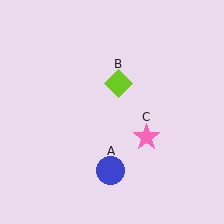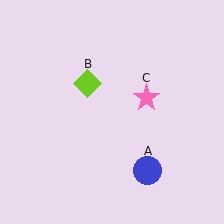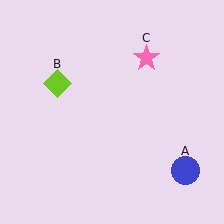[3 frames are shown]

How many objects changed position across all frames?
3 objects changed position: blue circle (object A), lime diamond (object B), pink star (object C).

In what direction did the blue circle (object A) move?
The blue circle (object A) moved right.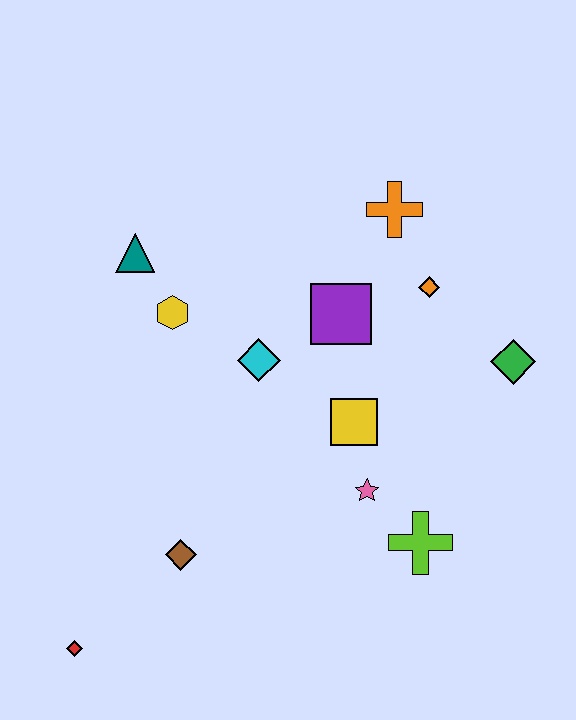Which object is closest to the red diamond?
The brown diamond is closest to the red diamond.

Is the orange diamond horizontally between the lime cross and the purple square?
No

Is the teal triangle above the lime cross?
Yes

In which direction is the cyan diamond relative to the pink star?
The cyan diamond is above the pink star.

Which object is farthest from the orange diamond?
The red diamond is farthest from the orange diamond.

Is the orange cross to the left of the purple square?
No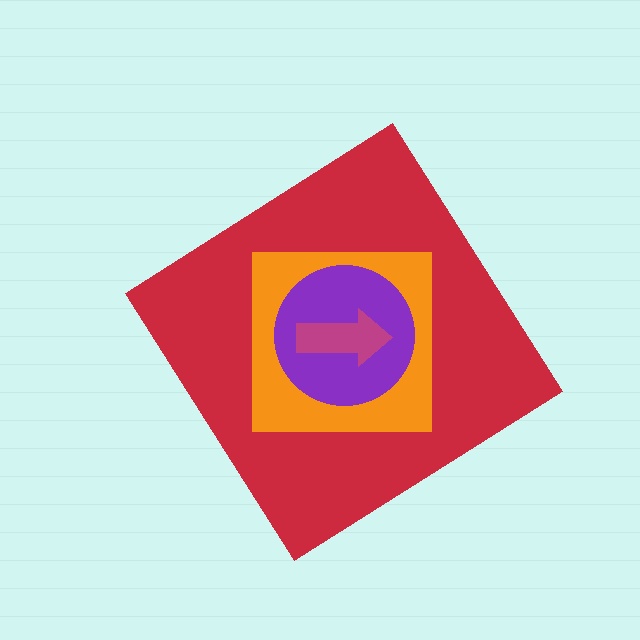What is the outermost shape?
The red diamond.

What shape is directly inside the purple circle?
The magenta arrow.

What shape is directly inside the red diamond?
The orange square.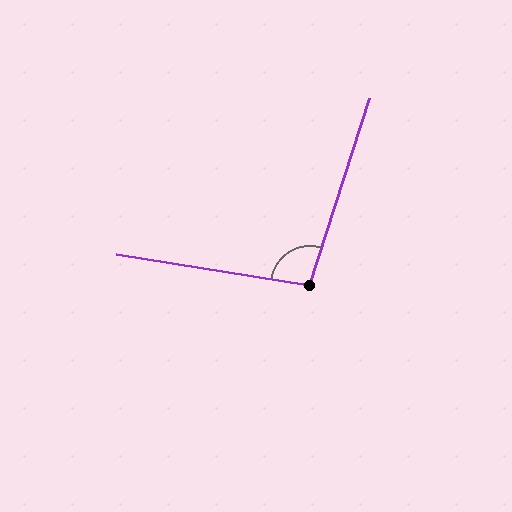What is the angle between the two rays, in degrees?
Approximately 98 degrees.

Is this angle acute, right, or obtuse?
It is obtuse.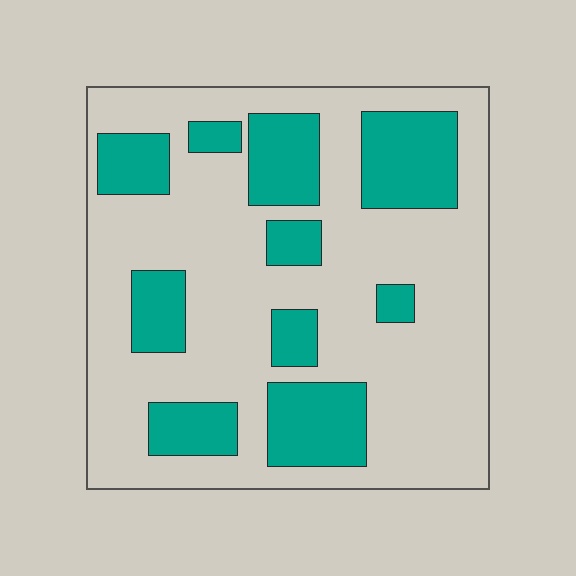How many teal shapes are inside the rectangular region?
10.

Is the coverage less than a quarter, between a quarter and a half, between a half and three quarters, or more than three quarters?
Between a quarter and a half.